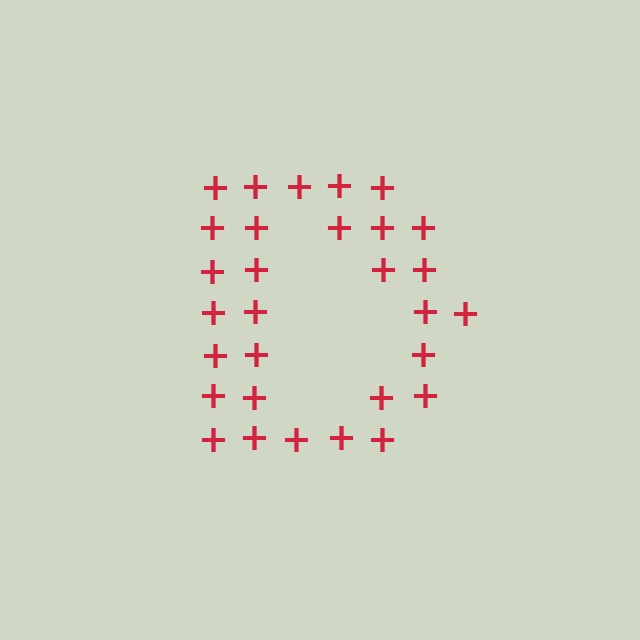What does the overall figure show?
The overall figure shows the letter D.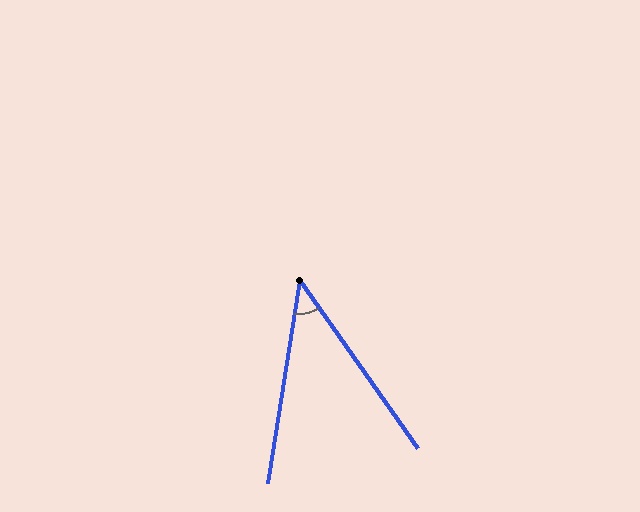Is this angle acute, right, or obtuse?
It is acute.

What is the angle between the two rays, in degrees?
Approximately 44 degrees.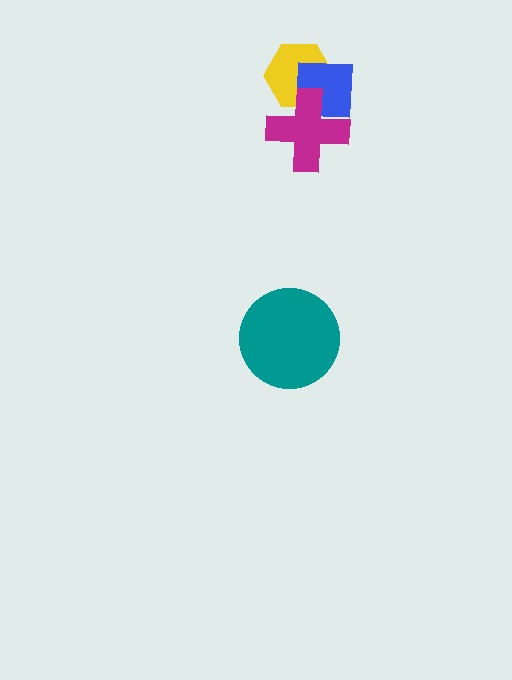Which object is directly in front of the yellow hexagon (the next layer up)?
The blue square is directly in front of the yellow hexagon.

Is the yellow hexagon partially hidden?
Yes, it is partially covered by another shape.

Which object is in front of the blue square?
The magenta cross is in front of the blue square.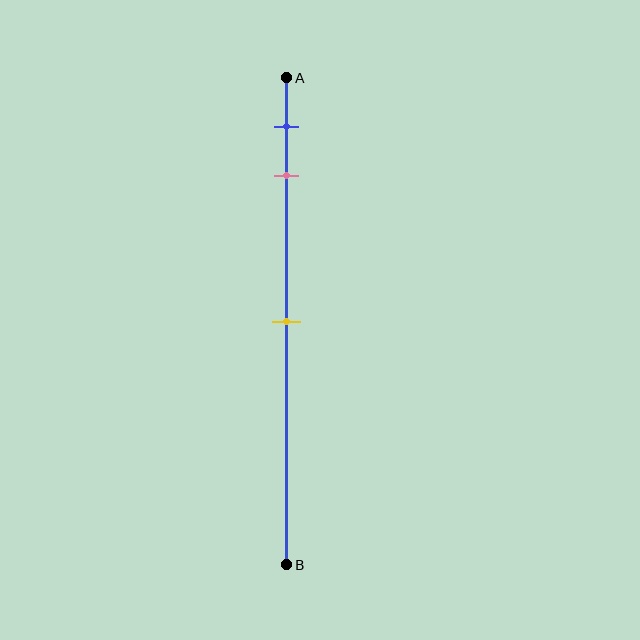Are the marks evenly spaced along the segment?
No, the marks are not evenly spaced.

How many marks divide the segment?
There are 3 marks dividing the segment.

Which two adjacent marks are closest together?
The blue and pink marks are the closest adjacent pair.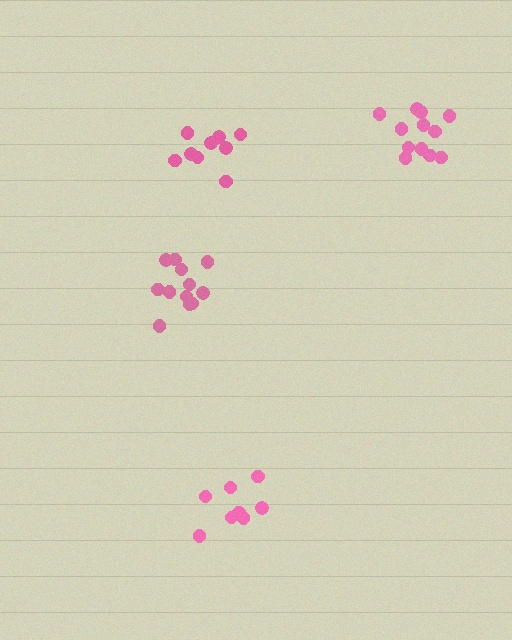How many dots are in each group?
Group 1: 8 dots, Group 2: 12 dots, Group 3: 9 dots, Group 4: 13 dots (42 total).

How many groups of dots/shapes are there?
There are 4 groups.